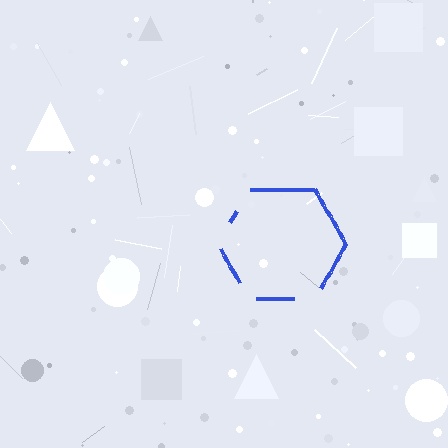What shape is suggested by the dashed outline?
The dashed outline suggests a hexagon.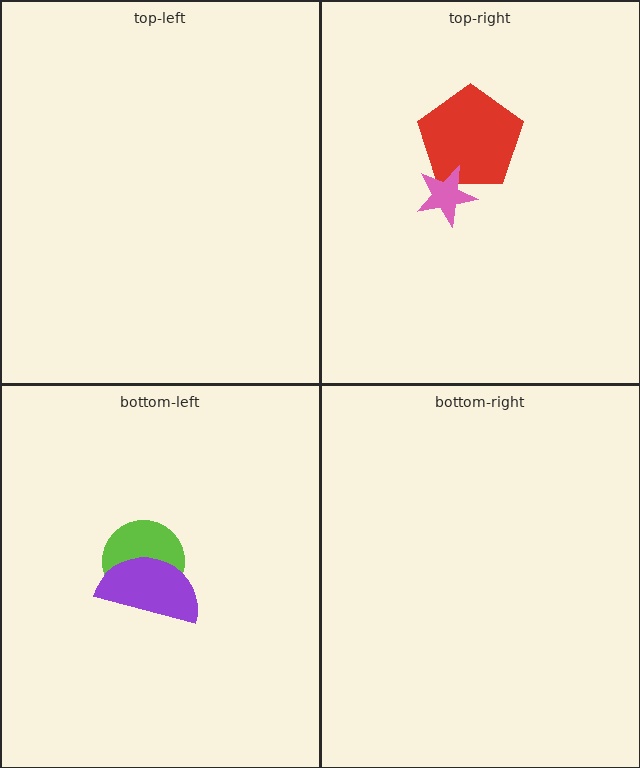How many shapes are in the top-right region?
2.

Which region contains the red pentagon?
The top-right region.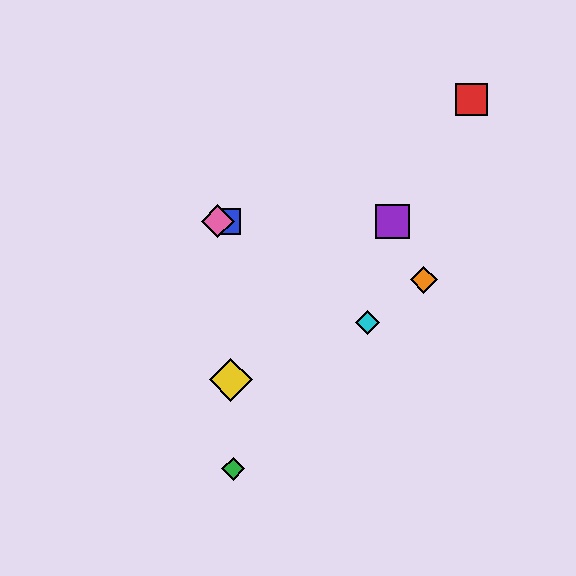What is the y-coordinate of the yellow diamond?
The yellow diamond is at y≈380.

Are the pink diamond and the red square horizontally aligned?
No, the pink diamond is at y≈221 and the red square is at y≈99.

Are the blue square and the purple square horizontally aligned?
Yes, both are at y≈221.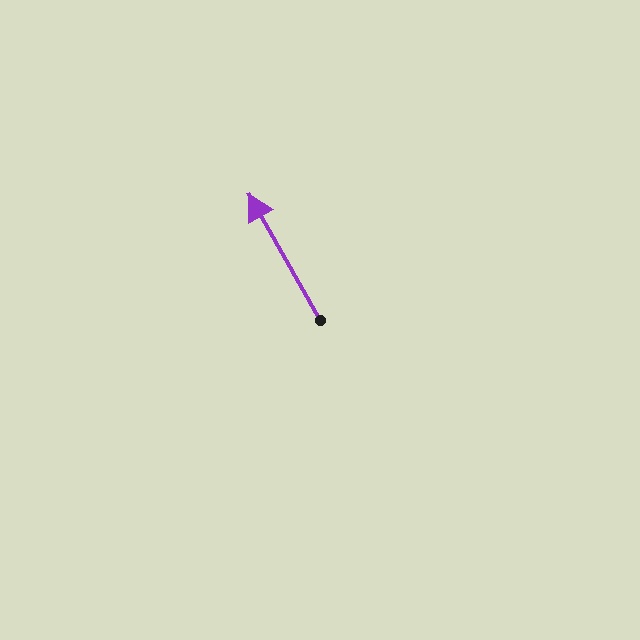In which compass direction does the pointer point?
Northwest.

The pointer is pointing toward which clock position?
Roughly 11 o'clock.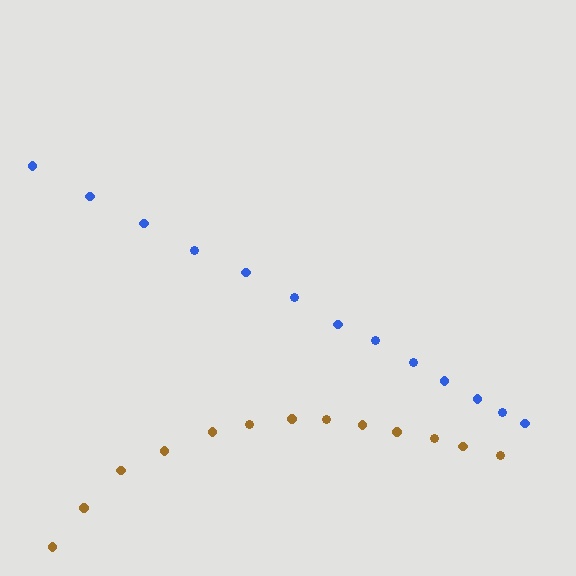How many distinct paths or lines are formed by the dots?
There are 2 distinct paths.